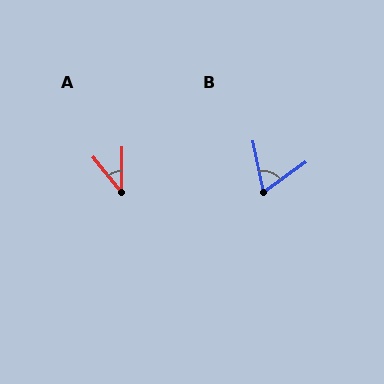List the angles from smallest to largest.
A (39°), B (66°).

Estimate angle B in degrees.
Approximately 66 degrees.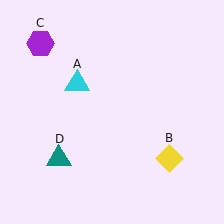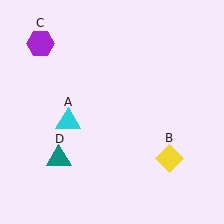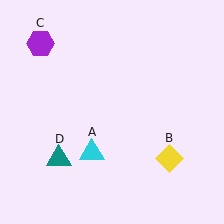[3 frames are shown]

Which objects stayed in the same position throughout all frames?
Yellow diamond (object B) and purple hexagon (object C) and teal triangle (object D) remained stationary.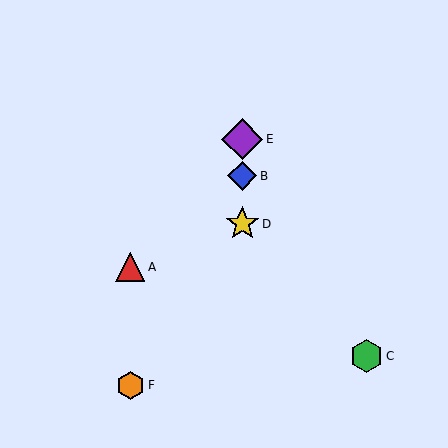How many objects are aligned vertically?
3 objects (B, D, E) are aligned vertically.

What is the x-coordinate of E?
Object E is at x≈242.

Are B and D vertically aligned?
Yes, both are at x≈242.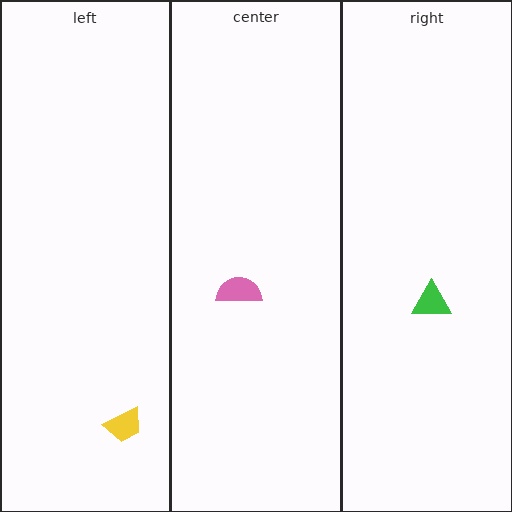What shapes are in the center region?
The pink semicircle.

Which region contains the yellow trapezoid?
The left region.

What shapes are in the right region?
The green triangle.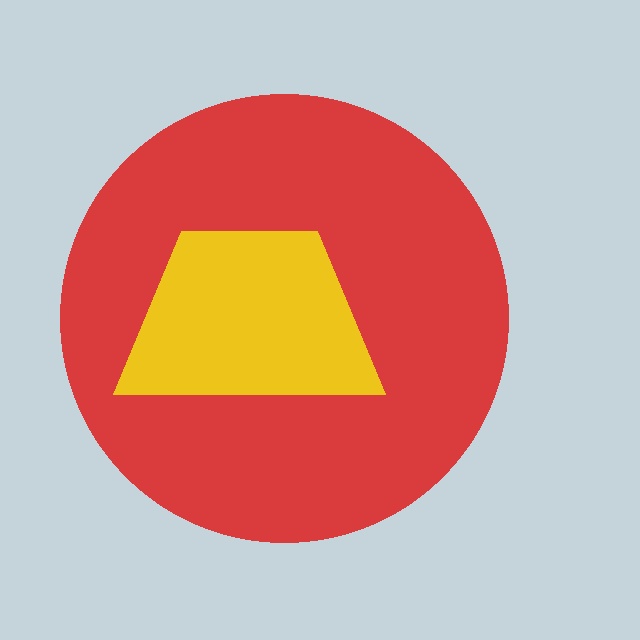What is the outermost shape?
The red circle.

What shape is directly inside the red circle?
The yellow trapezoid.